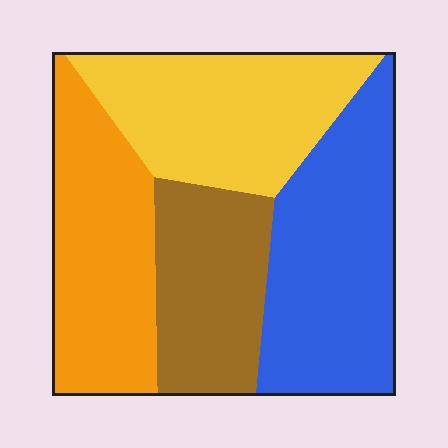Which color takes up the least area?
Brown, at roughly 20%.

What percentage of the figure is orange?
Orange takes up about one quarter (1/4) of the figure.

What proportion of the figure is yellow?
Yellow covers 26% of the figure.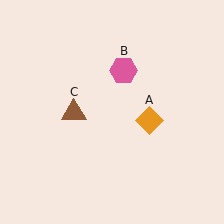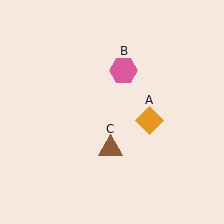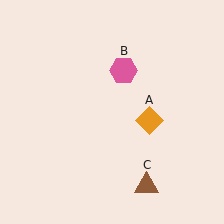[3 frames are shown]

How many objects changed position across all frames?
1 object changed position: brown triangle (object C).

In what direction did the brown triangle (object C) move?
The brown triangle (object C) moved down and to the right.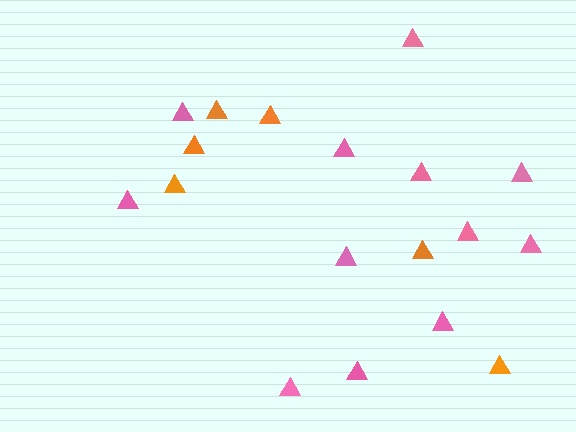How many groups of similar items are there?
There are 2 groups: one group of pink triangles (12) and one group of orange triangles (6).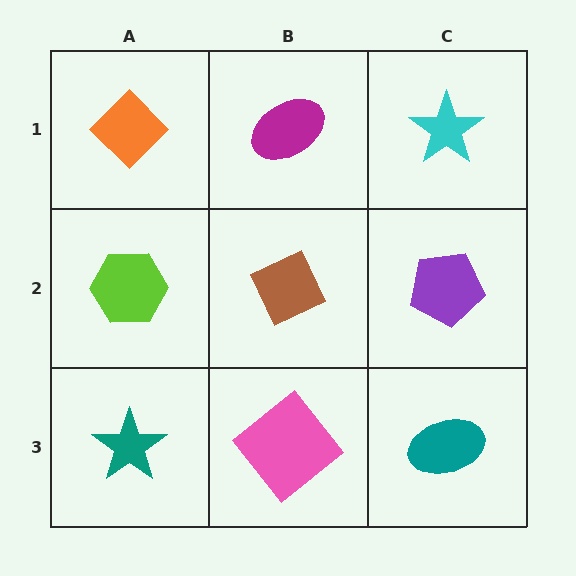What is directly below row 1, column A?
A lime hexagon.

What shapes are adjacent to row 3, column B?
A brown diamond (row 2, column B), a teal star (row 3, column A), a teal ellipse (row 3, column C).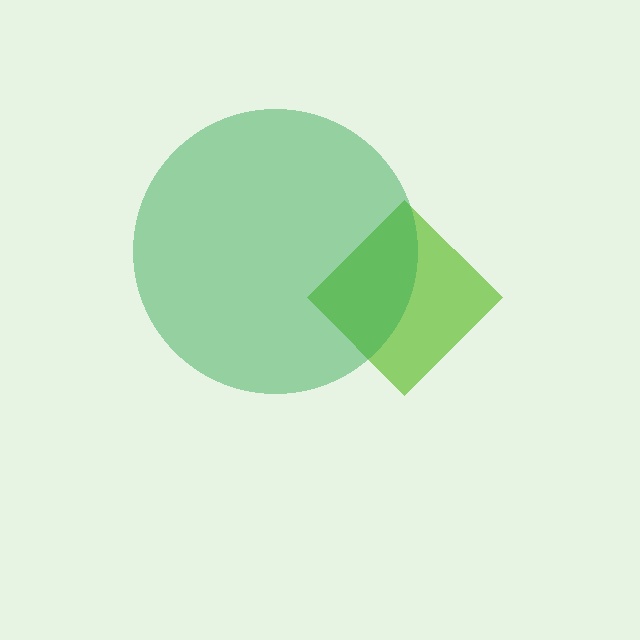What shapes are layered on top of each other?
The layered shapes are: a lime diamond, a green circle.